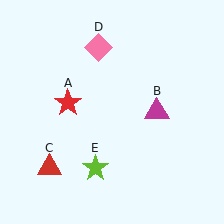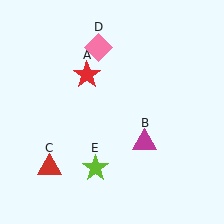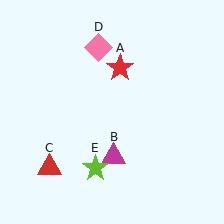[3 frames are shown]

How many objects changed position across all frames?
2 objects changed position: red star (object A), magenta triangle (object B).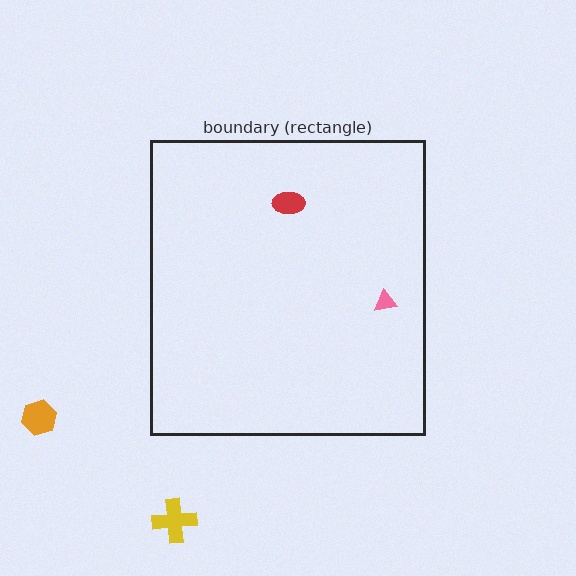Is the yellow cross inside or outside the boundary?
Outside.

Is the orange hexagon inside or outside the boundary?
Outside.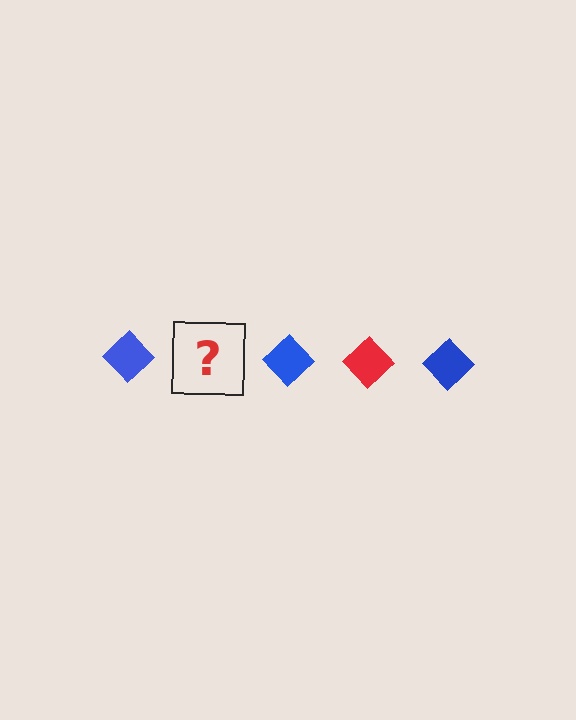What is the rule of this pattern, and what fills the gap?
The rule is that the pattern cycles through blue, red diamonds. The gap should be filled with a red diamond.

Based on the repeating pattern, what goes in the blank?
The blank should be a red diamond.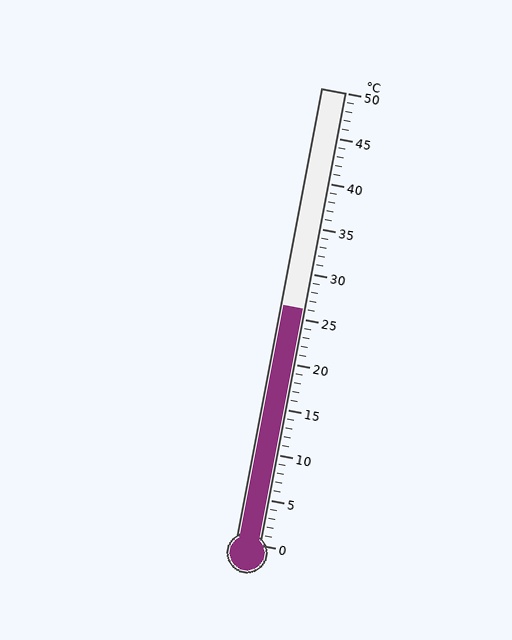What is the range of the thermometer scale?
The thermometer scale ranges from 0°C to 50°C.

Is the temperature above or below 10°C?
The temperature is above 10°C.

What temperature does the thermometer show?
The thermometer shows approximately 26°C.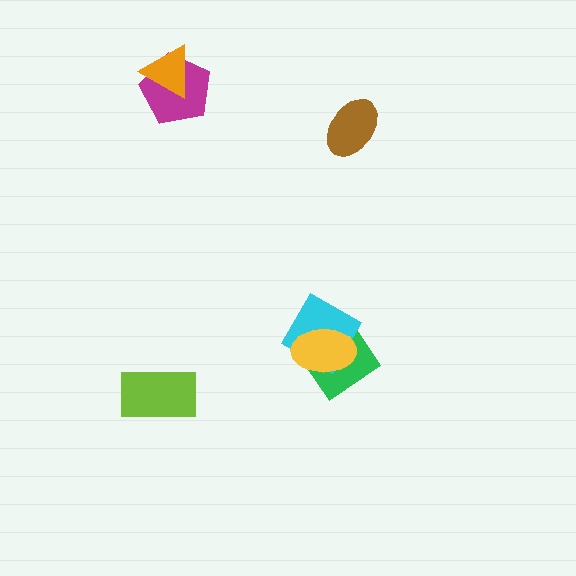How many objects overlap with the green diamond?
2 objects overlap with the green diamond.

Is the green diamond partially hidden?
Yes, it is partially covered by another shape.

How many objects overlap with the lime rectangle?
0 objects overlap with the lime rectangle.